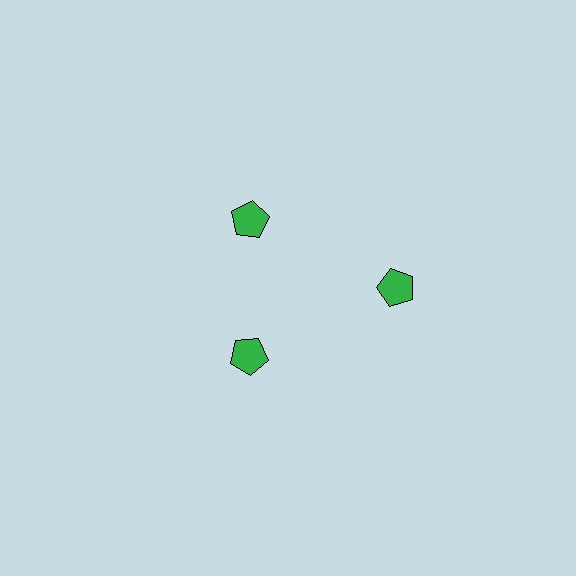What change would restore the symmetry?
The symmetry would be restored by moving it inward, back onto the ring so that all 3 pentagons sit at equal angles and equal distance from the center.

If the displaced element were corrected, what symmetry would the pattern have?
It would have 3-fold rotational symmetry — the pattern would map onto itself every 120 degrees.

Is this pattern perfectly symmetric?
No. The 3 green pentagons are arranged in a ring, but one element near the 3 o'clock position is pushed outward from the center, breaking the 3-fold rotational symmetry.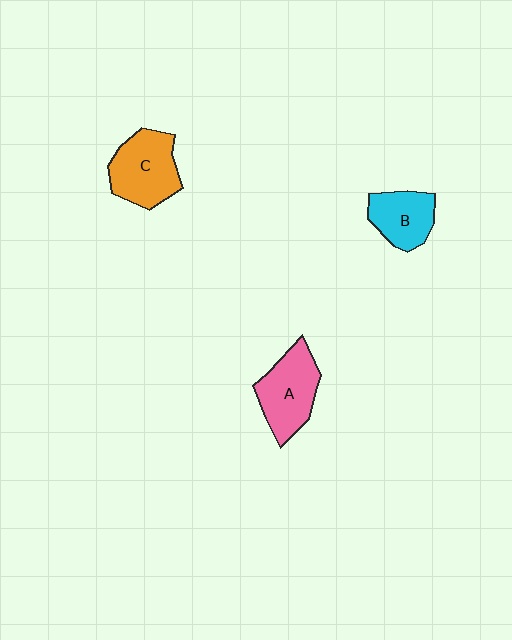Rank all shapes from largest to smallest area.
From largest to smallest: C (orange), A (pink), B (cyan).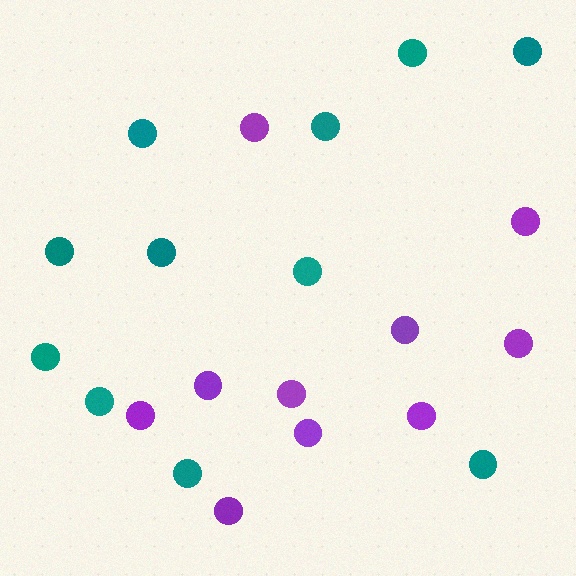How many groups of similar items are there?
There are 2 groups: one group of purple circles (10) and one group of teal circles (11).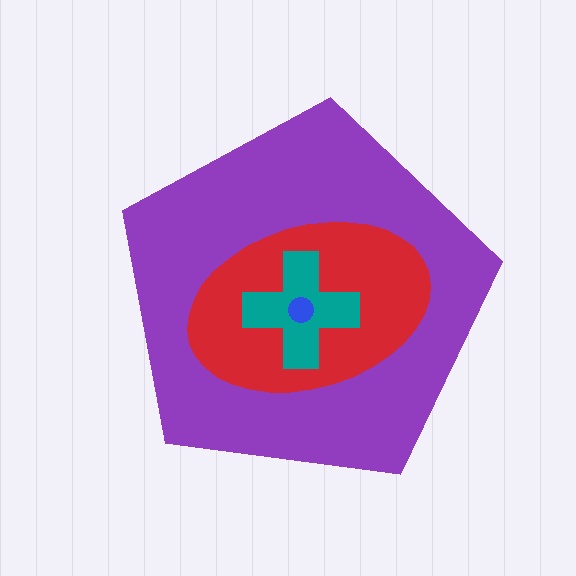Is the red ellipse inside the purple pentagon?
Yes.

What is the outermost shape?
The purple pentagon.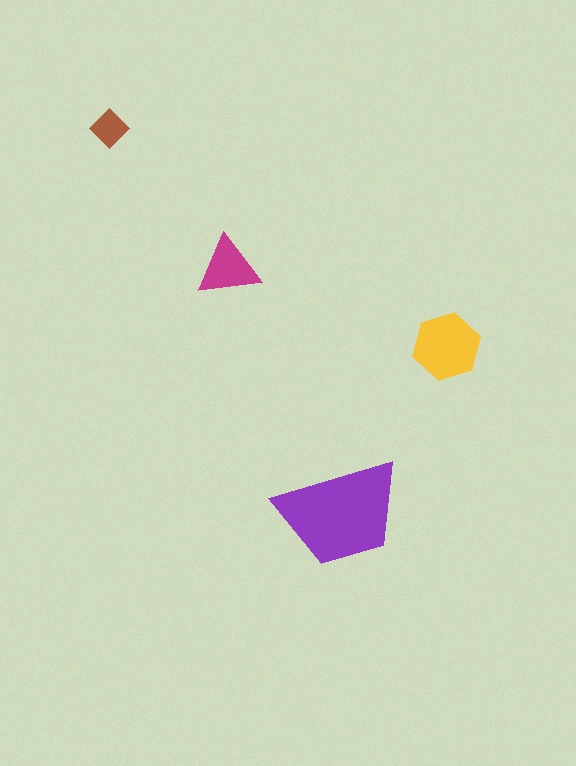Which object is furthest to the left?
The brown diamond is leftmost.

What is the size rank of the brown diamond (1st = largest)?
4th.